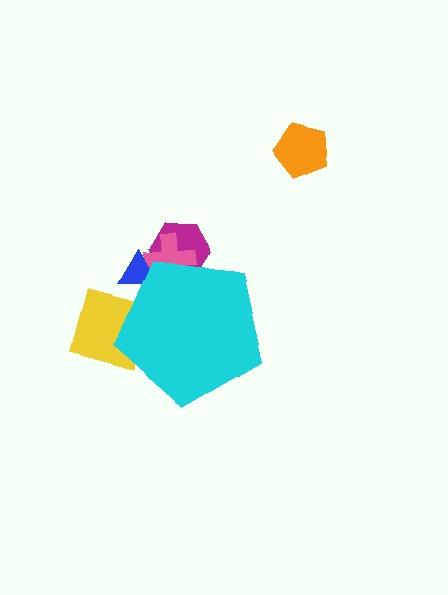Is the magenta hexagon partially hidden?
Yes, the magenta hexagon is partially hidden behind the cyan pentagon.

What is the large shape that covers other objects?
A cyan pentagon.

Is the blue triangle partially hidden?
Yes, the blue triangle is partially hidden behind the cyan pentagon.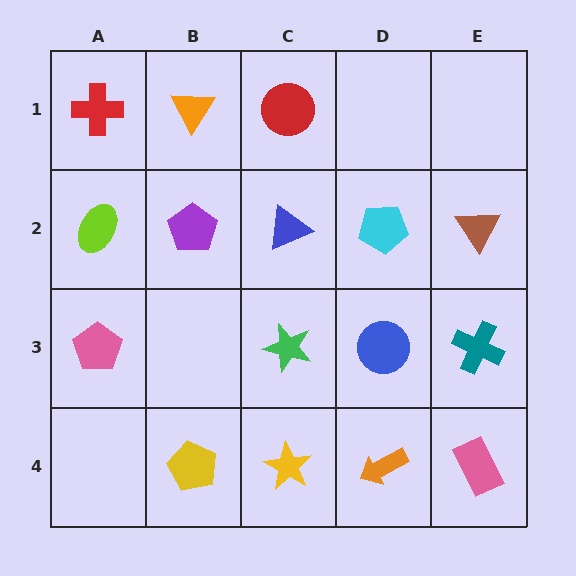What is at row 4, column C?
A yellow star.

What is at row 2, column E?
A brown triangle.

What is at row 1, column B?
An orange triangle.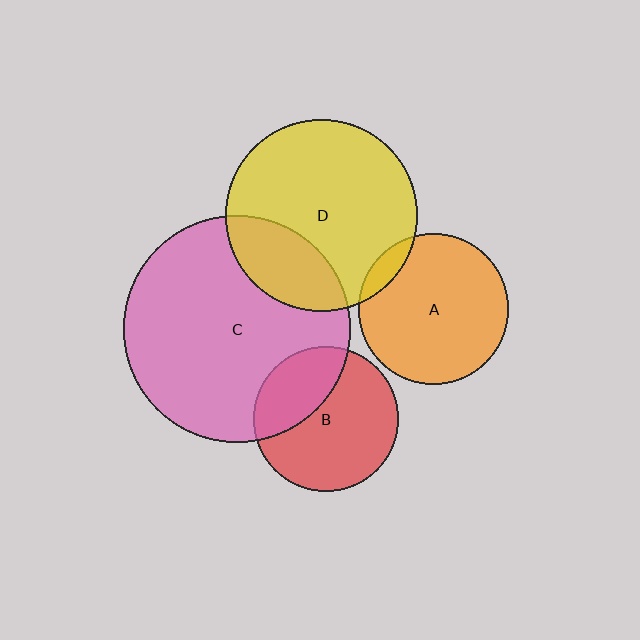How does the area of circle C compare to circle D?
Approximately 1.4 times.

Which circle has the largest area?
Circle C (pink).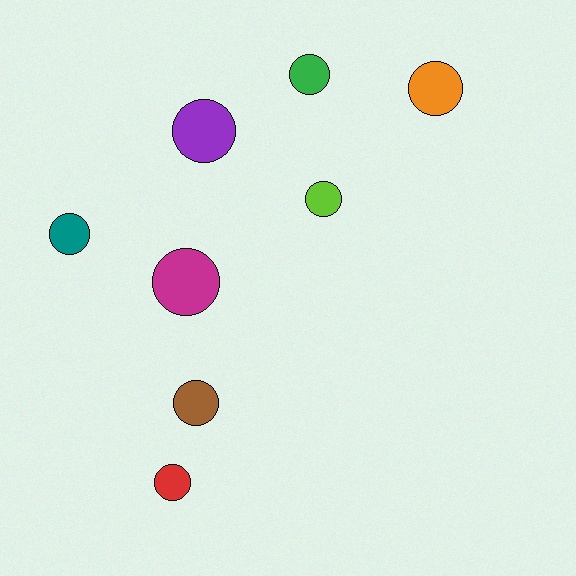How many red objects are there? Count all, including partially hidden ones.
There is 1 red object.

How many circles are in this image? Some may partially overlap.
There are 8 circles.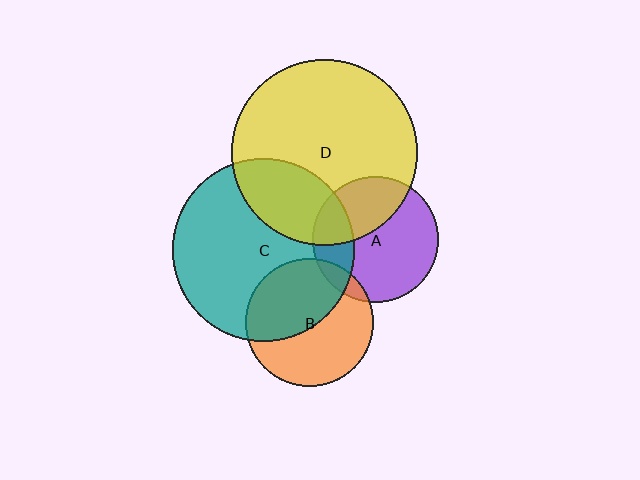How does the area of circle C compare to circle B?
Approximately 2.0 times.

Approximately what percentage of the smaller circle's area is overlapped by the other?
Approximately 25%.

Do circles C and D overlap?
Yes.